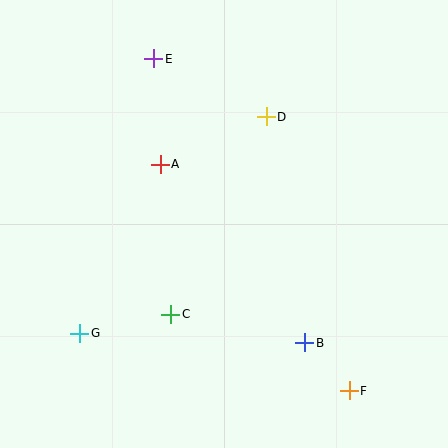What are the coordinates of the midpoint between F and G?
The midpoint between F and G is at (214, 362).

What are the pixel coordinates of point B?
Point B is at (305, 343).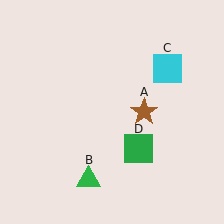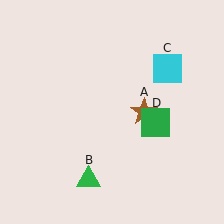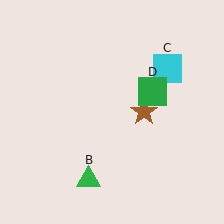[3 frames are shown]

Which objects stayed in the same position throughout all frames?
Brown star (object A) and green triangle (object B) and cyan square (object C) remained stationary.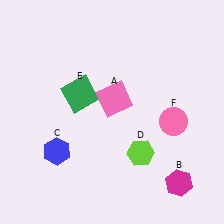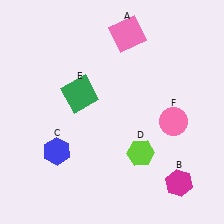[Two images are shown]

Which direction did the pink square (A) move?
The pink square (A) moved up.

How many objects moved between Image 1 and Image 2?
1 object moved between the two images.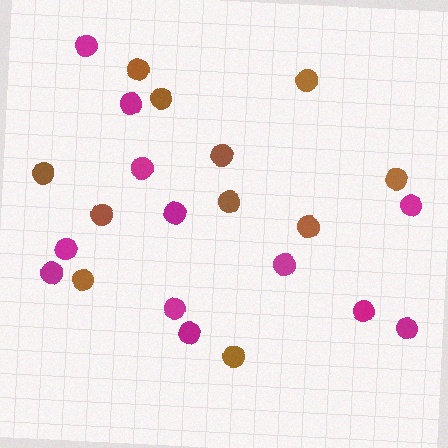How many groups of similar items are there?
There are 2 groups: one group of magenta circles (12) and one group of brown circles (11).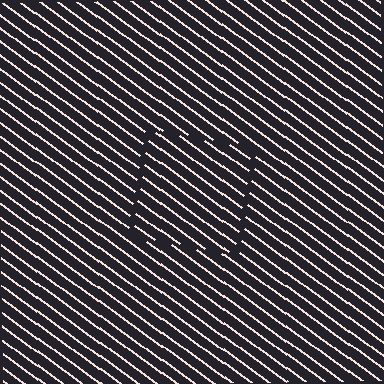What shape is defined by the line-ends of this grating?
An illusory square. The interior of the shape contains the same grating, shifted by half a period — the contour is defined by the phase discontinuity where line-ends from the inner and outer gratings abut.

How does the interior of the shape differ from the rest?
The interior of the shape contains the same grating, shifted by half a period — the contour is defined by the phase discontinuity where line-ends from the inner and outer gratings abut.